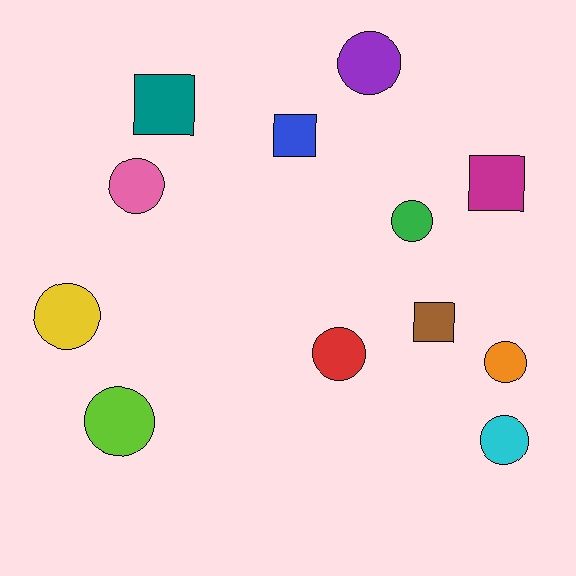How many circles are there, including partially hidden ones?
There are 8 circles.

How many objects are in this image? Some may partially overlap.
There are 12 objects.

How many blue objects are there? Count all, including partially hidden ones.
There is 1 blue object.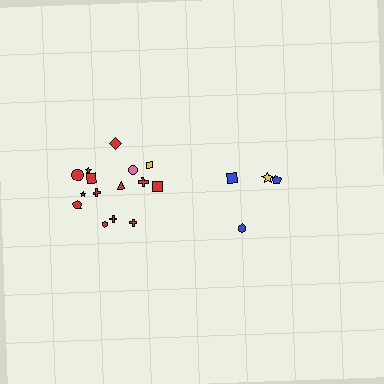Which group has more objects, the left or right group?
The left group.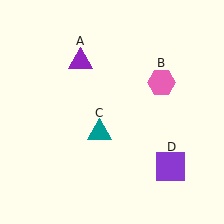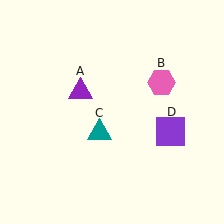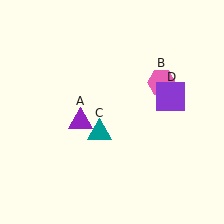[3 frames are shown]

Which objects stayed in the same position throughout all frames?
Pink hexagon (object B) and teal triangle (object C) remained stationary.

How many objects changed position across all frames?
2 objects changed position: purple triangle (object A), purple square (object D).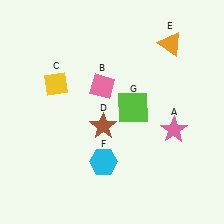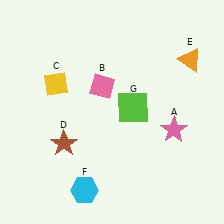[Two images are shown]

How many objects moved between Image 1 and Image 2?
3 objects moved between the two images.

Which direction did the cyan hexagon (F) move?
The cyan hexagon (F) moved down.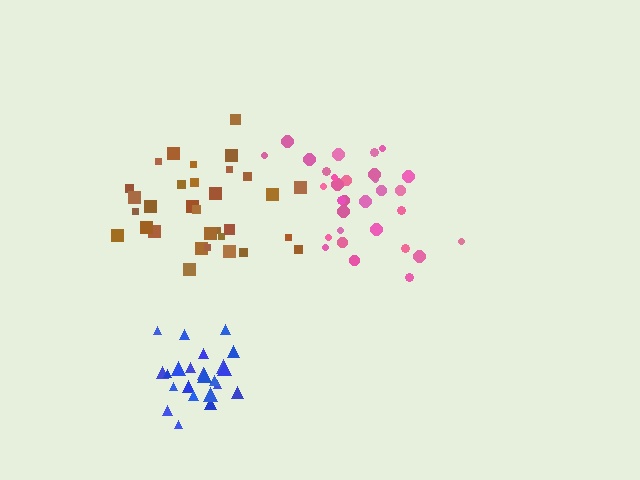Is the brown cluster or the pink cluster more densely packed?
Brown.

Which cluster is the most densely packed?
Blue.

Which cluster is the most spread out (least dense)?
Pink.